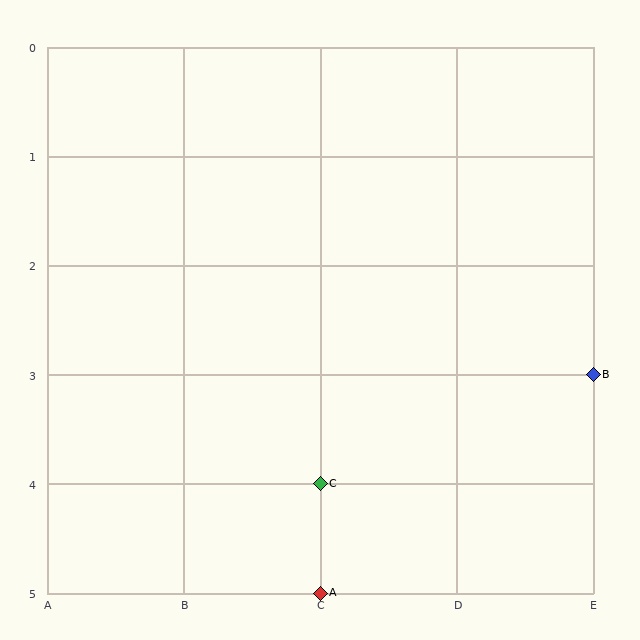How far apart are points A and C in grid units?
Points A and C are 1 row apart.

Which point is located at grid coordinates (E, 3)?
Point B is at (E, 3).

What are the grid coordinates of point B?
Point B is at grid coordinates (E, 3).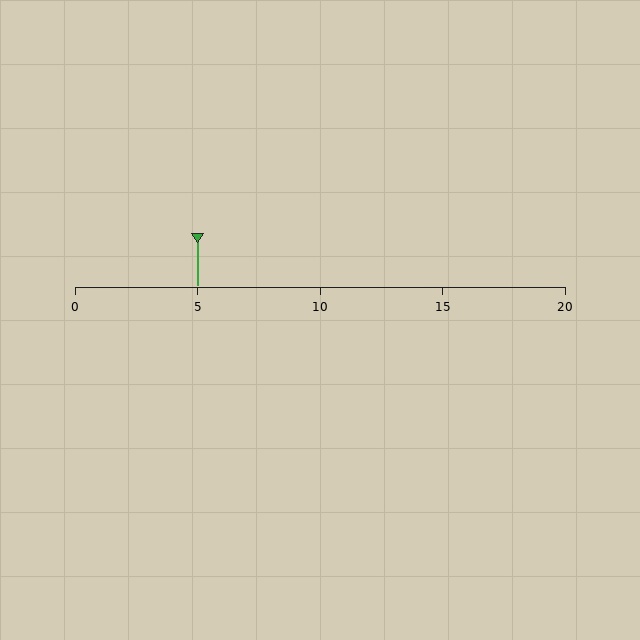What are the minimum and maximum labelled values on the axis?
The axis runs from 0 to 20.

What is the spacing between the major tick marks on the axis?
The major ticks are spaced 5 apart.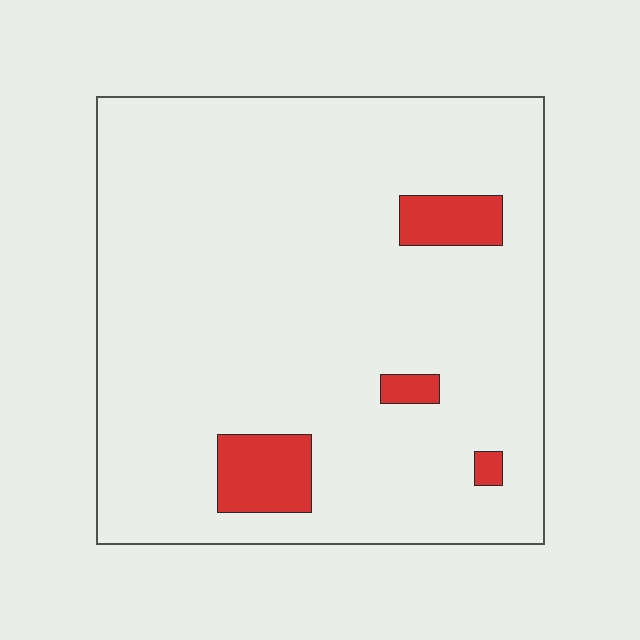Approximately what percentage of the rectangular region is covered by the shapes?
Approximately 10%.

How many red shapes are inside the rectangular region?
4.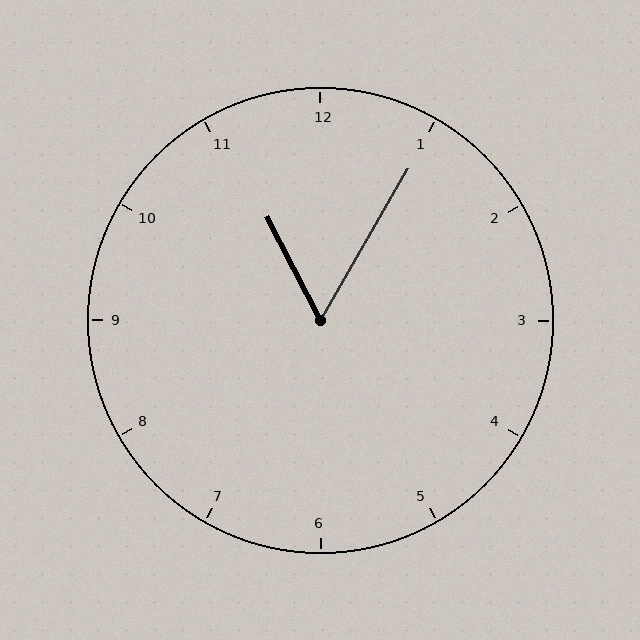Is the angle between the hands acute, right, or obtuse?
It is acute.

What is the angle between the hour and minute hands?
Approximately 58 degrees.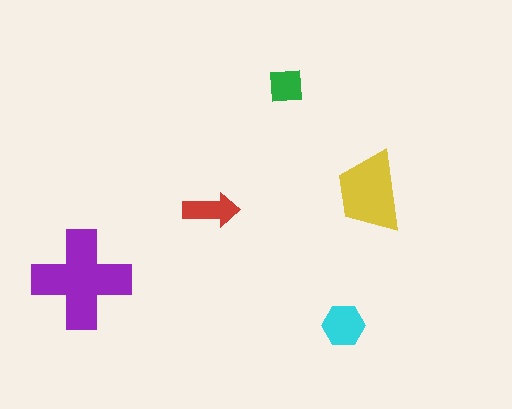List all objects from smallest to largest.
The green square, the red arrow, the cyan hexagon, the yellow trapezoid, the purple cross.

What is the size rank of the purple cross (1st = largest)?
1st.